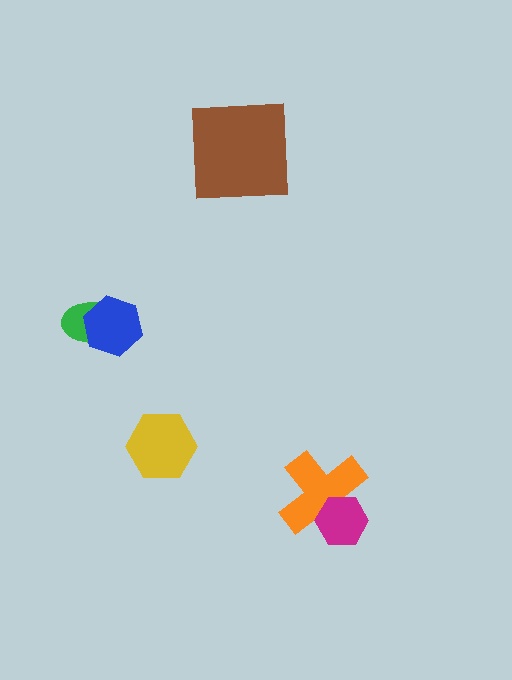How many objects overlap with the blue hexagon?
1 object overlaps with the blue hexagon.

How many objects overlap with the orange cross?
1 object overlaps with the orange cross.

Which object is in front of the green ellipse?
The blue hexagon is in front of the green ellipse.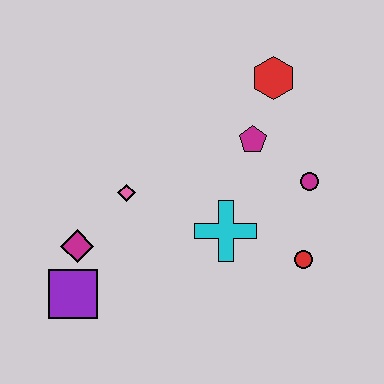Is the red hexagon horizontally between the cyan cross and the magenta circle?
Yes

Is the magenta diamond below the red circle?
No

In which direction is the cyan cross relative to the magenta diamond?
The cyan cross is to the right of the magenta diamond.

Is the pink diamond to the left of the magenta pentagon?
Yes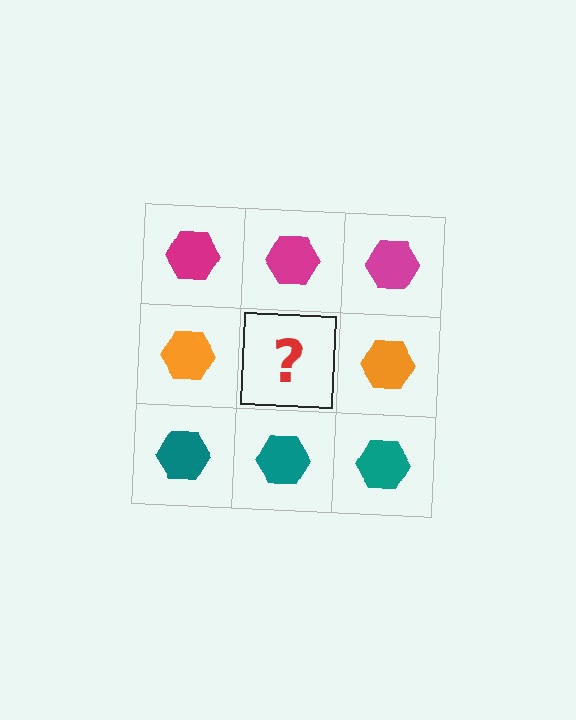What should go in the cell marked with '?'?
The missing cell should contain an orange hexagon.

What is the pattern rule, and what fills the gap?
The rule is that each row has a consistent color. The gap should be filled with an orange hexagon.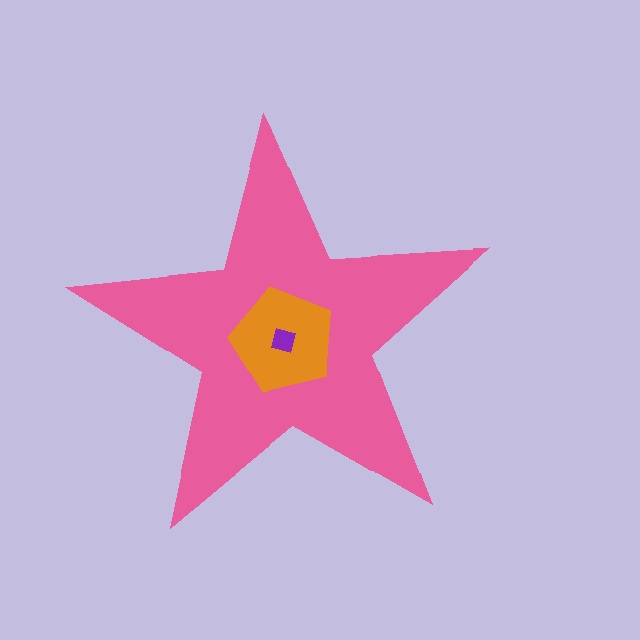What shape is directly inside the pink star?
The orange pentagon.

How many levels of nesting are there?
3.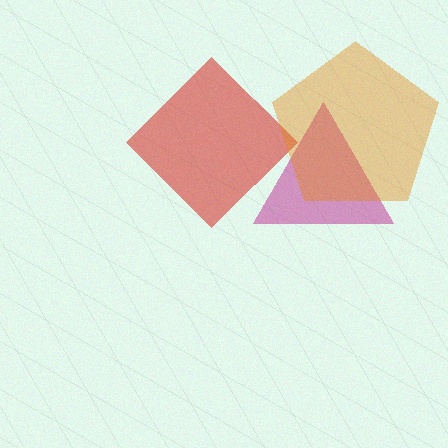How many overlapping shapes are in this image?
There are 3 overlapping shapes in the image.